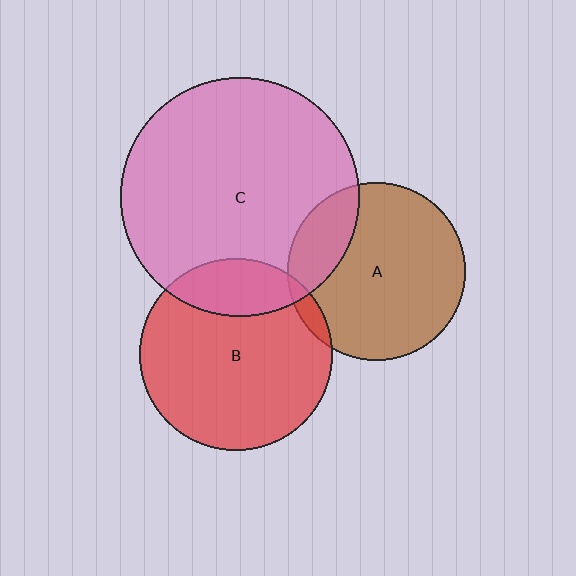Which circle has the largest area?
Circle C (pink).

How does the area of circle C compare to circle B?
Approximately 1.5 times.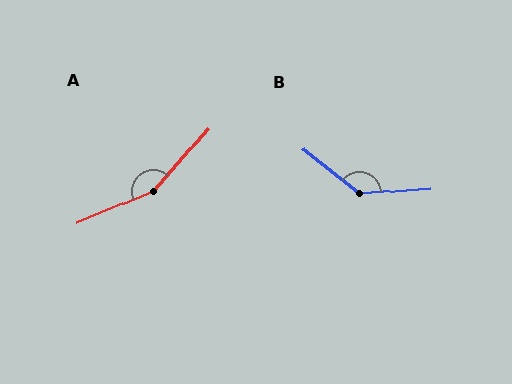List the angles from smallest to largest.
B (138°), A (154°).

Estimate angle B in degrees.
Approximately 138 degrees.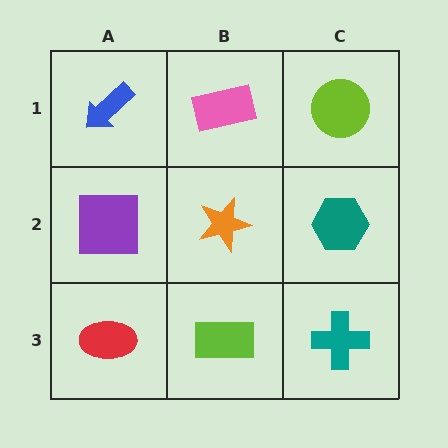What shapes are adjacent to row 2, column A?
A blue arrow (row 1, column A), a red ellipse (row 3, column A), an orange star (row 2, column B).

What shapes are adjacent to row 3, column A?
A purple square (row 2, column A), a lime rectangle (row 3, column B).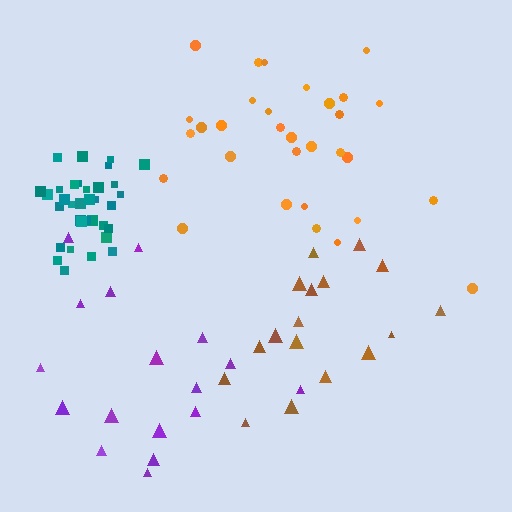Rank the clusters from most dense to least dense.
teal, orange, brown, purple.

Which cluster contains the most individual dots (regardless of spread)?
Teal (34).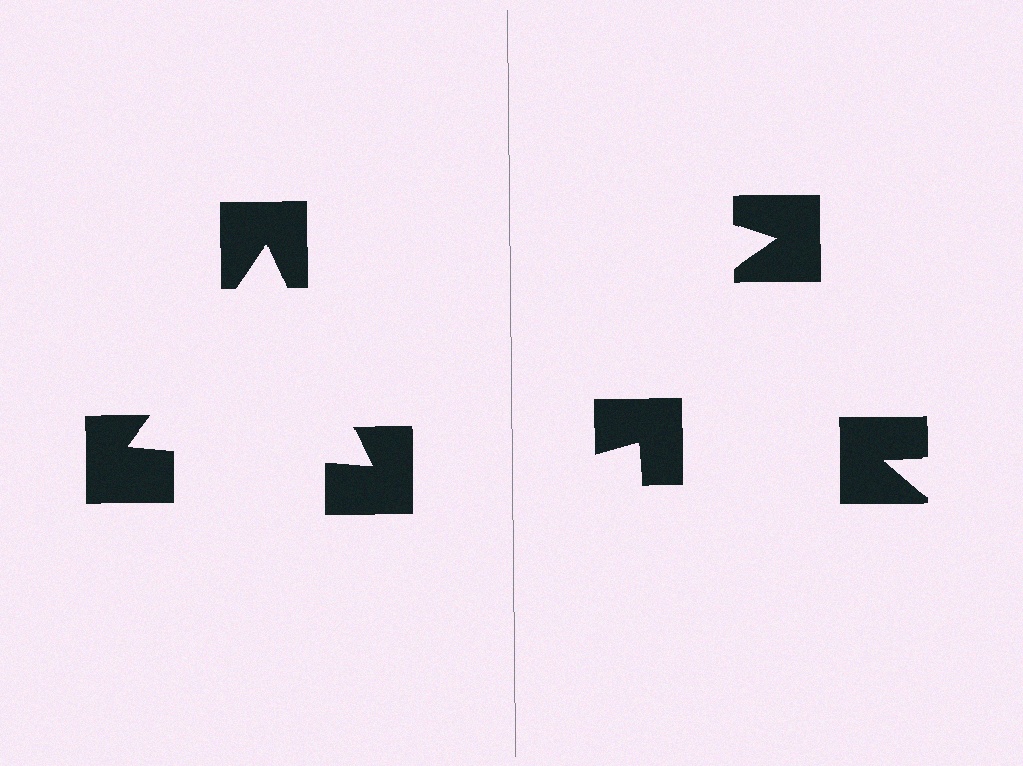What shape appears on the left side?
An illusory triangle.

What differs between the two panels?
The notched squares are positioned identically on both sides; only the wedge orientations differ. On the left they align to a triangle; on the right they are misaligned.